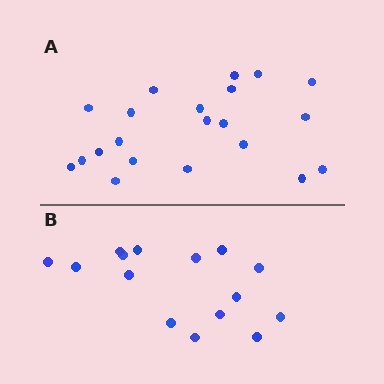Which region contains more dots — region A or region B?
Region A (the top region) has more dots.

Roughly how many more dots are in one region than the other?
Region A has about 6 more dots than region B.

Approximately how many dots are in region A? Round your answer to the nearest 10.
About 20 dots. (The exact count is 21, which rounds to 20.)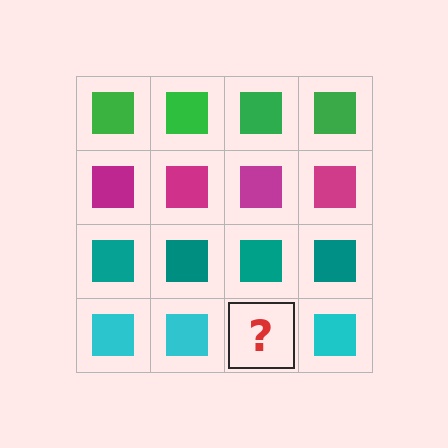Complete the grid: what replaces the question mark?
The question mark should be replaced with a cyan square.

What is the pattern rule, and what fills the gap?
The rule is that each row has a consistent color. The gap should be filled with a cyan square.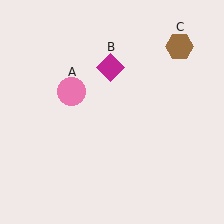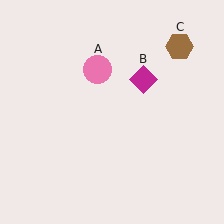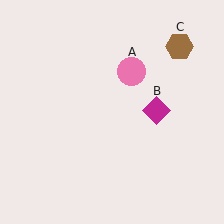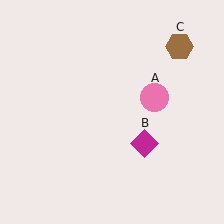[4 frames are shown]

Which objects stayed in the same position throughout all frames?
Brown hexagon (object C) remained stationary.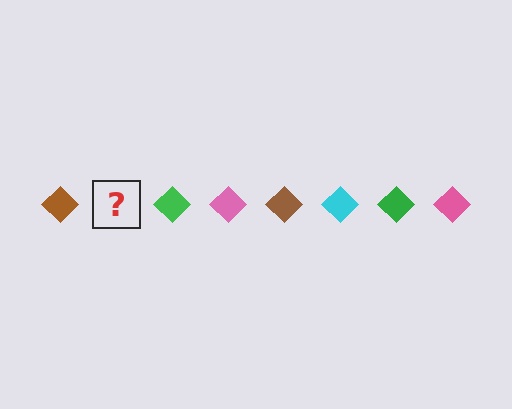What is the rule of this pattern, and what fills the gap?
The rule is that the pattern cycles through brown, cyan, green, pink diamonds. The gap should be filled with a cyan diamond.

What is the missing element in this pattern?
The missing element is a cyan diamond.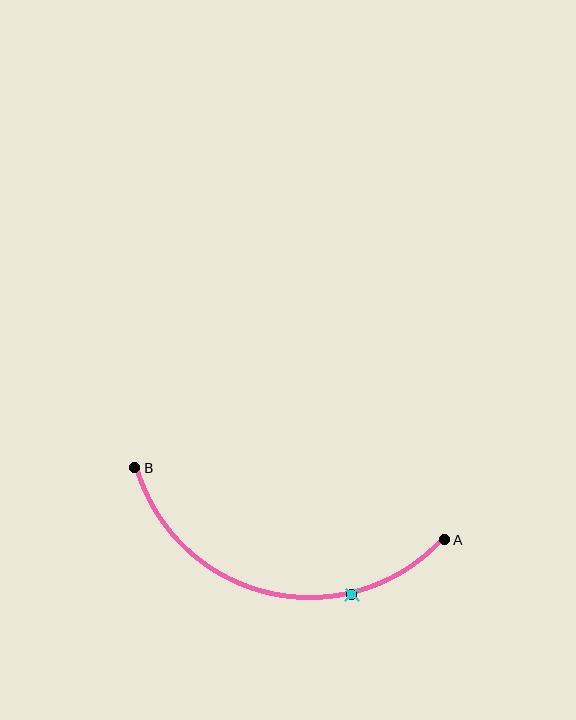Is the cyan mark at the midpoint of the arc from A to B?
No. The cyan mark lies on the arc but is closer to endpoint A. The arc midpoint would be at the point on the curve equidistant along the arc from both A and B.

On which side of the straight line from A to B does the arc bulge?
The arc bulges below the straight line connecting A and B.